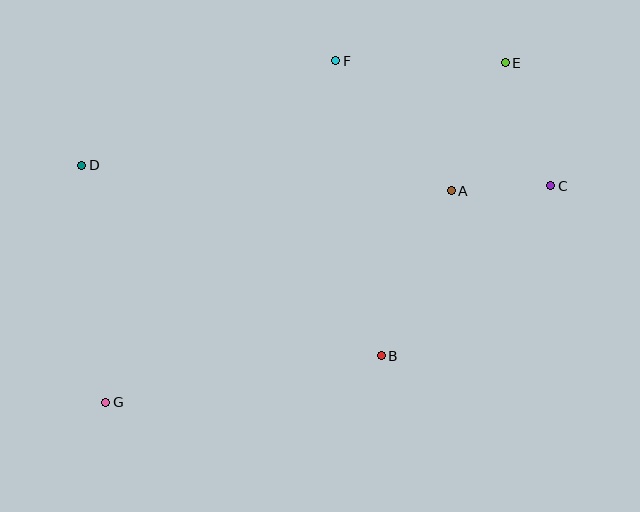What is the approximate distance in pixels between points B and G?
The distance between B and G is approximately 280 pixels.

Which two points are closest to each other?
Points A and C are closest to each other.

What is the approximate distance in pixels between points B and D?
The distance between B and D is approximately 355 pixels.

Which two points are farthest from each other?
Points E and G are farthest from each other.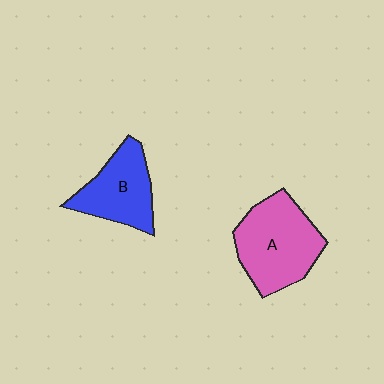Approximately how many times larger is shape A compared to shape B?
Approximately 1.3 times.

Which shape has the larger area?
Shape A (pink).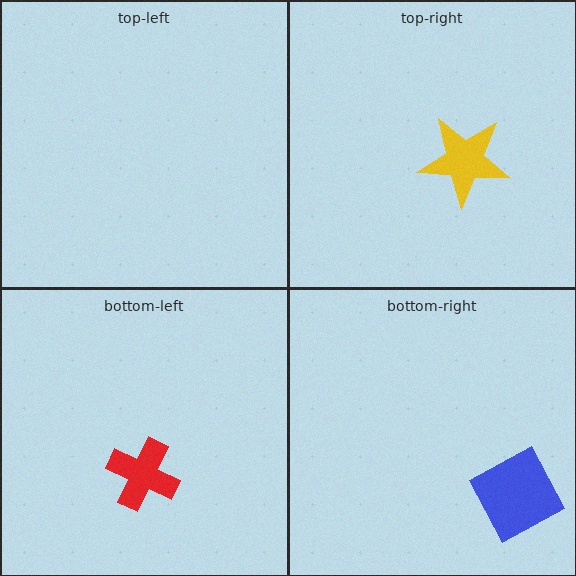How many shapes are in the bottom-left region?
1.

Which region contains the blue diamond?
The bottom-right region.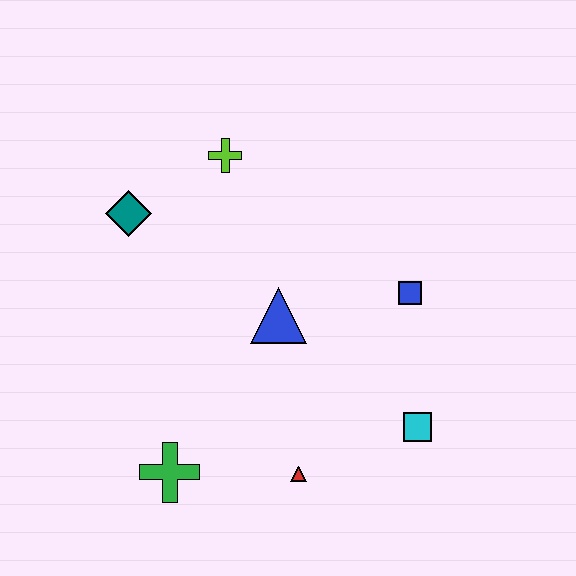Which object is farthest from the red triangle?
The lime cross is farthest from the red triangle.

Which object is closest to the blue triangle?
The blue square is closest to the blue triangle.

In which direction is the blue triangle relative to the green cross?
The blue triangle is above the green cross.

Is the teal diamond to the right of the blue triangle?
No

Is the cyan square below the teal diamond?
Yes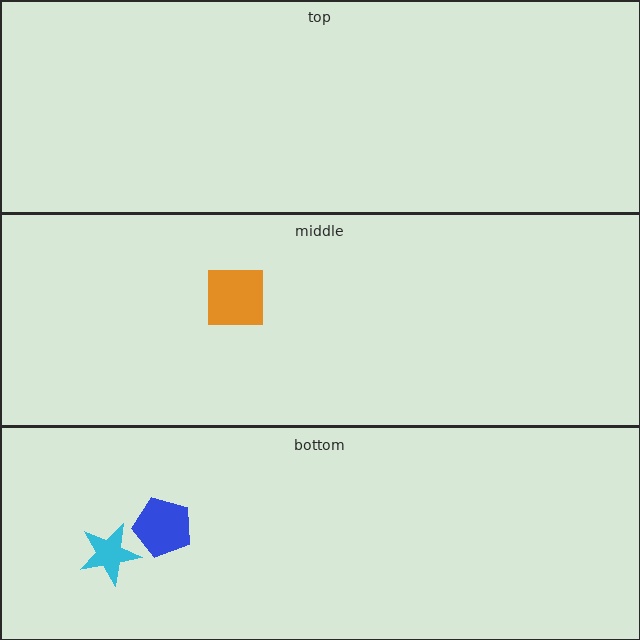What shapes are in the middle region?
The orange square.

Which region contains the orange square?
The middle region.